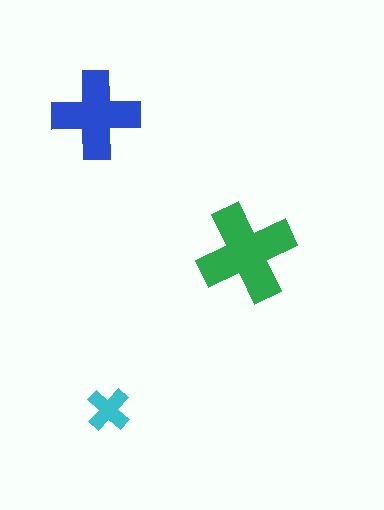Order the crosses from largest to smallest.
the green one, the blue one, the cyan one.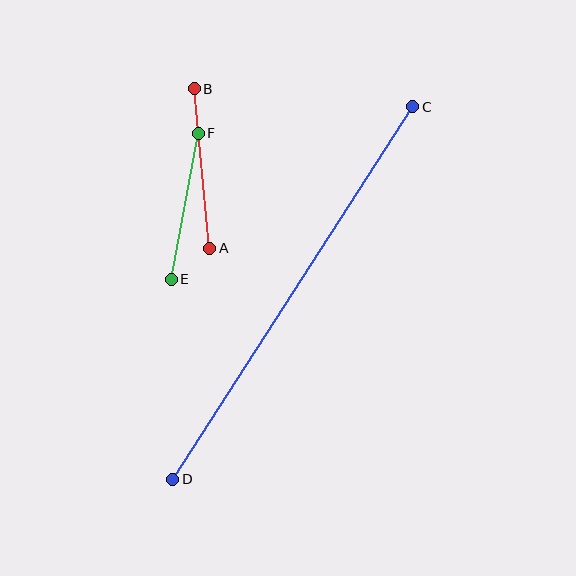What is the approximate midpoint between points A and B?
The midpoint is at approximately (202, 168) pixels.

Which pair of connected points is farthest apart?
Points C and D are farthest apart.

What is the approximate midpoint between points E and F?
The midpoint is at approximately (185, 206) pixels.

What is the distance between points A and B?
The distance is approximately 161 pixels.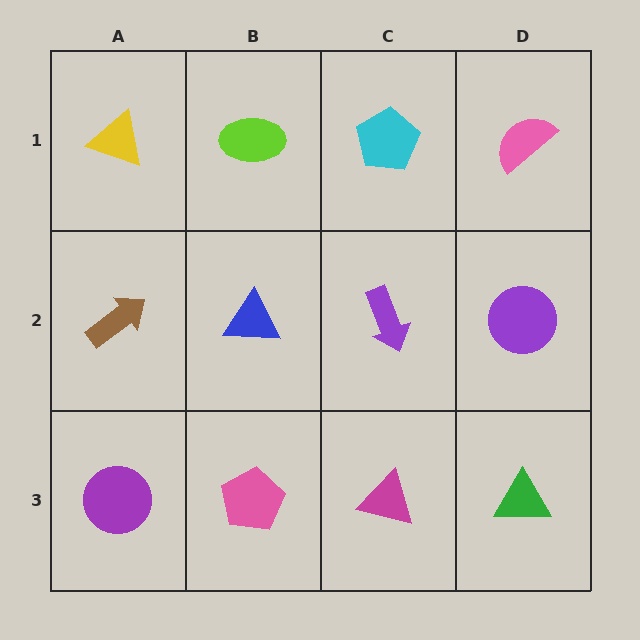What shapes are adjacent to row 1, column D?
A purple circle (row 2, column D), a cyan pentagon (row 1, column C).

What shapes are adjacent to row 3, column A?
A brown arrow (row 2, column A), a pink pentagon (row 3, column B).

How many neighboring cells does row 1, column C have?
3.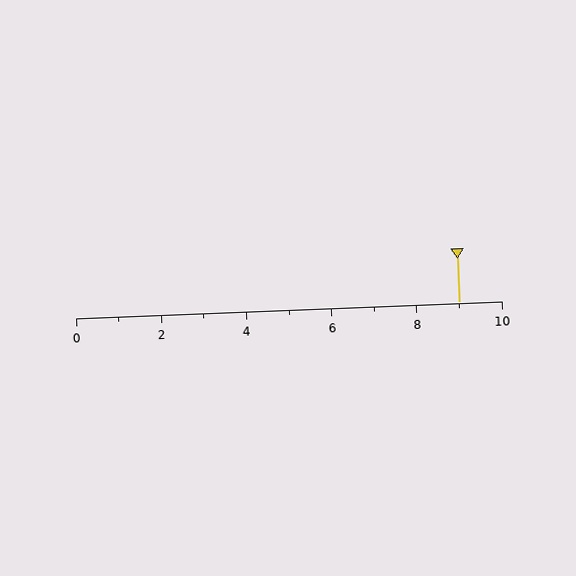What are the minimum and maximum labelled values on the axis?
The axis runs from 0 to 10.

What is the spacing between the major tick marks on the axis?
The major ticks are spaced 2 apart.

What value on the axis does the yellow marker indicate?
The marker indicates approximately 9.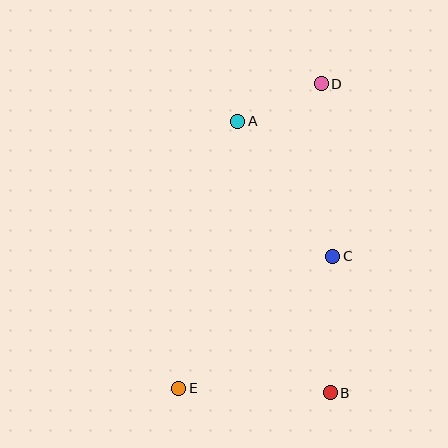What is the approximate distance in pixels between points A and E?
The distance between A and E is approximately 274 pixels.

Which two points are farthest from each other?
Points D and E are farthest from each other.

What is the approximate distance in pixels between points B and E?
The distance between B and E is approximately 152 pixels.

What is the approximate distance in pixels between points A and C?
The distance between A and C is approximately 165 pixels.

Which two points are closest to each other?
Points A and D are closest to each other.